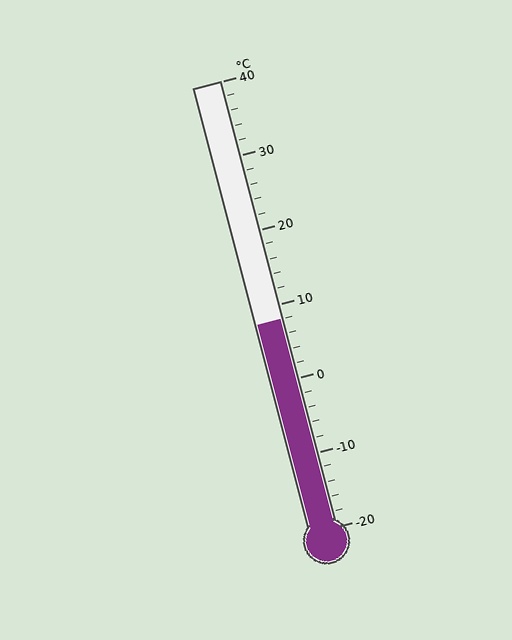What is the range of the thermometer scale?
The thermometer scale ranges from -20°C to 40°C.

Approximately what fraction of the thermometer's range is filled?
The thermometer is filled to approximately 45% of its range.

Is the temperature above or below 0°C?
The temperature is above 0°C.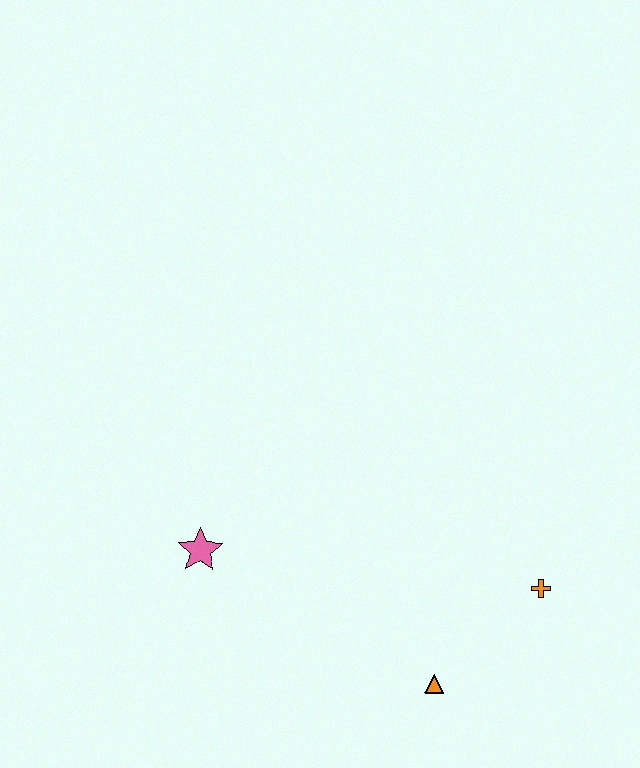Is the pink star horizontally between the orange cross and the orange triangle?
No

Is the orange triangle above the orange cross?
No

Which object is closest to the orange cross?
The orange triangle is closest to the orange cross.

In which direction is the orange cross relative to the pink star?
The orange cross is to the right of the pink star.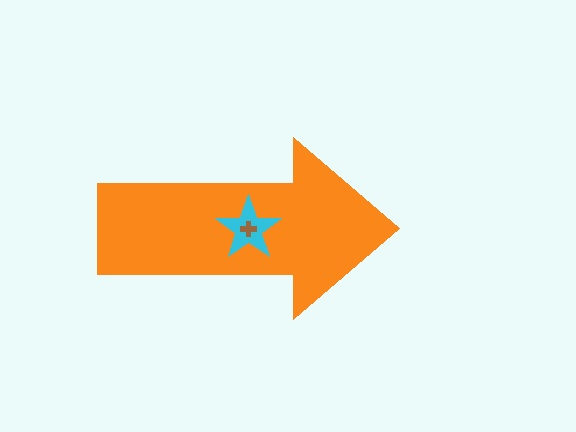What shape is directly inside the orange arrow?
The cyan star.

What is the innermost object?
The brown cross.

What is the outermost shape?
The orange arrow.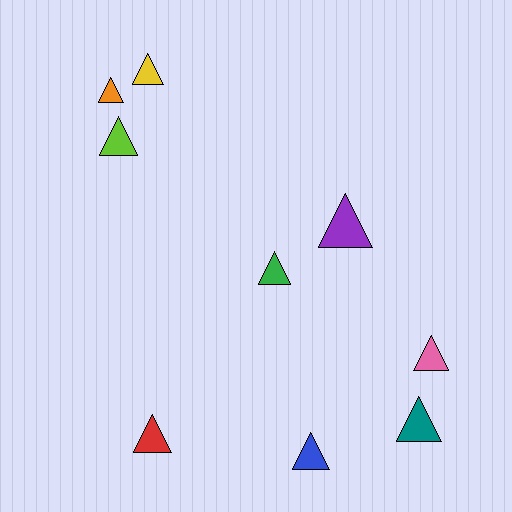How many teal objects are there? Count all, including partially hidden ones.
There is 1 teal object.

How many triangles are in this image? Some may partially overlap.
There are 9 triangles.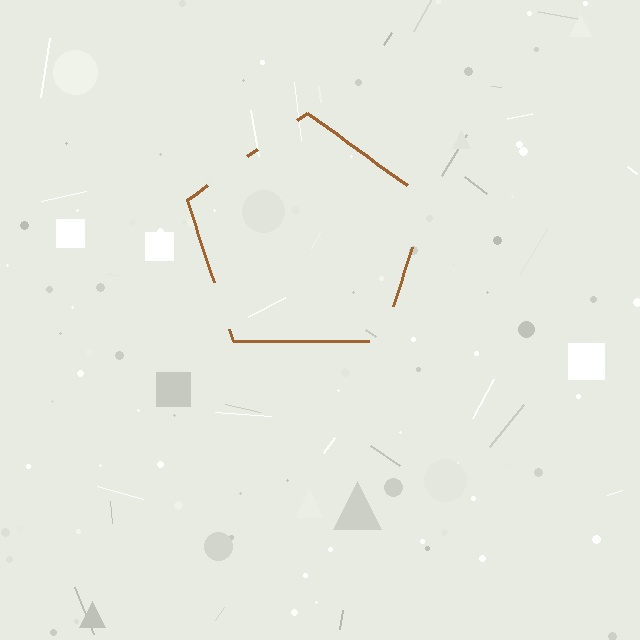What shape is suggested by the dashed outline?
The dashed outline suggests a pentagon.